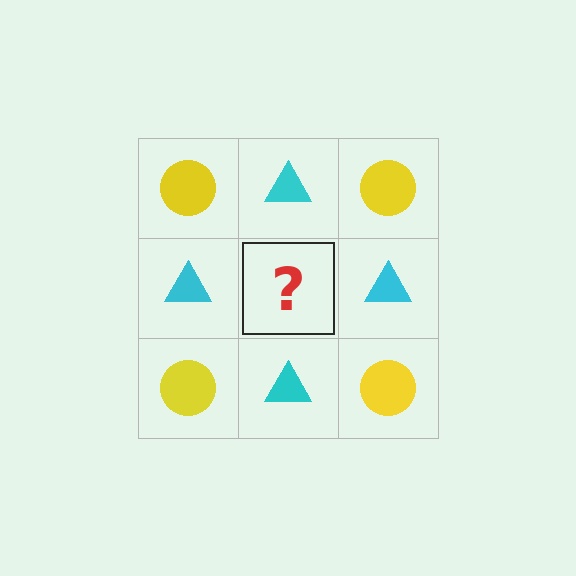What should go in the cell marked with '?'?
The missing cell should contain a yellow circle.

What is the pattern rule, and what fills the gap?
The rule is that it alternates yellow circle and cyan triangle in a checkerboard pattern. The gap should be filled with a yellow circle.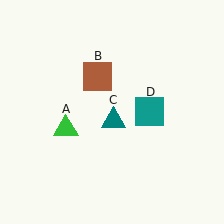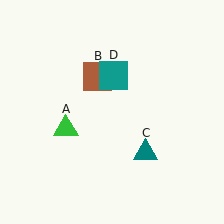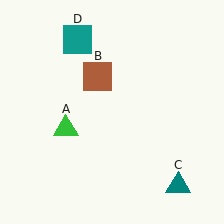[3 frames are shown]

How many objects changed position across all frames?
2 objects changed position: teal triangle (object C), teal square (object D).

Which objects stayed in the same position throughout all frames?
Green triangle (object A) and brown square (object B) remained stationary.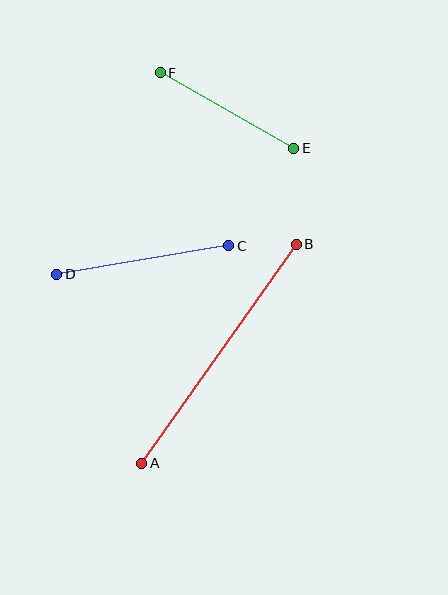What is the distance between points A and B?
The distance is approximately 268 pixels.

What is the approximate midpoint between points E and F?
The midpoint is at approximately (227, 111) pixels.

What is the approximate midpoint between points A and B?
The midpoint is at approximately (219, 354) pixels.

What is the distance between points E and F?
The distance is approximately 153 pixels.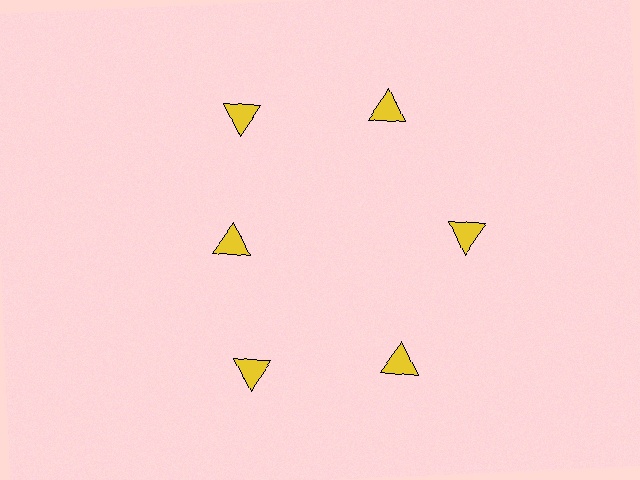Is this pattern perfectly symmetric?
No. The 6 yellow triangles are arranged in a ring, but one element near the 9 o'clock position is pulled inward toward the center, breaking the 6-fold rotational symmetry.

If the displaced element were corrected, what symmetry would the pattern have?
It would have 6-fold rotational symmetry — the pattern would map onto itself every 60 degrees.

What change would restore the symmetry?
The symmetry would be restored by moving it outward, back onto the ring so that all 6 triangles sit at equal angles and equal distance from the center.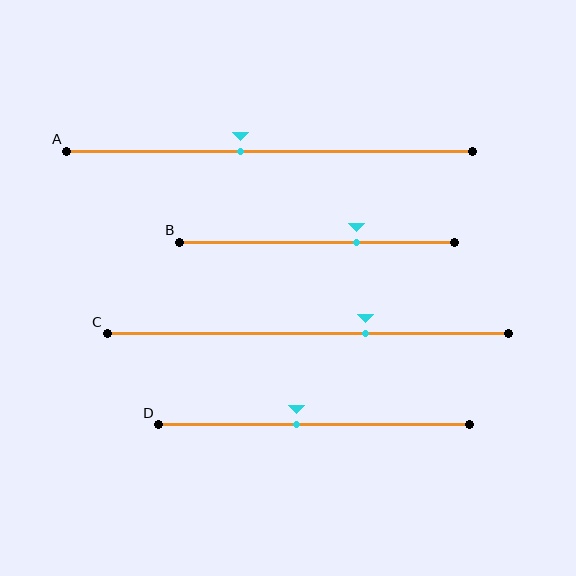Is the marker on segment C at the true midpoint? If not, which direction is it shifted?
No, the marker on segment C is shifted to the right by about 14% of the segment length.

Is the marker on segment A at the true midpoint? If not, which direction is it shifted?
No, the marker on segment A is shifted to the left by about 7% of the segment length.